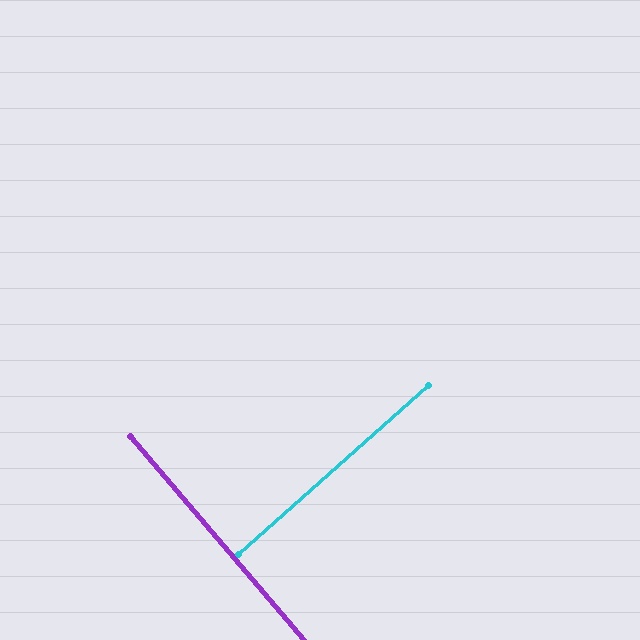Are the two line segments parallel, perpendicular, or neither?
Perpendicular — they meet at approximately 89°.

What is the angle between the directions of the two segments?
Approximately 89 degrees.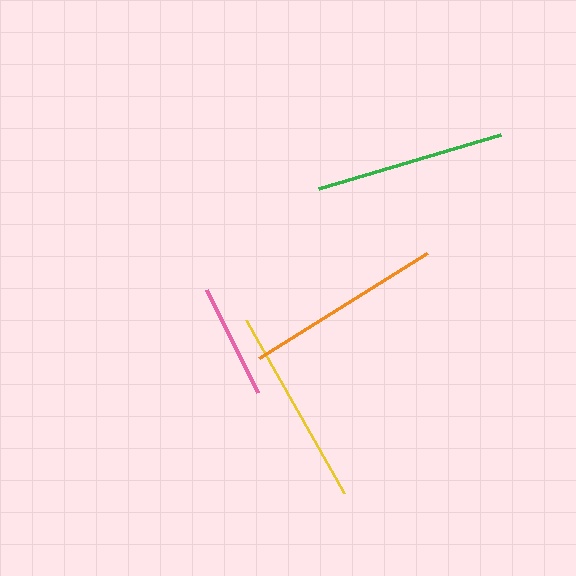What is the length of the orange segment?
The orange segment is approximately 198 pixels long.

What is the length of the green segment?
The green segment is approximately 190 pixels long.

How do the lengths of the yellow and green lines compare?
The yellow and green lines are approximately the same length.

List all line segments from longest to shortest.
From longest to shortest: yellow, orange, green, pink.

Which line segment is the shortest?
The pink line is the shortest at approximately 115 pixels.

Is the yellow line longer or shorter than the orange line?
The yellow line is longer than the orange line.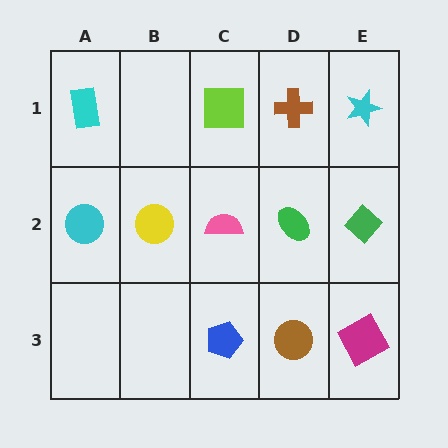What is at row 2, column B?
A yellow circle.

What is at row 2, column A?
A cyan circle.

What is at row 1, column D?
A brown cross.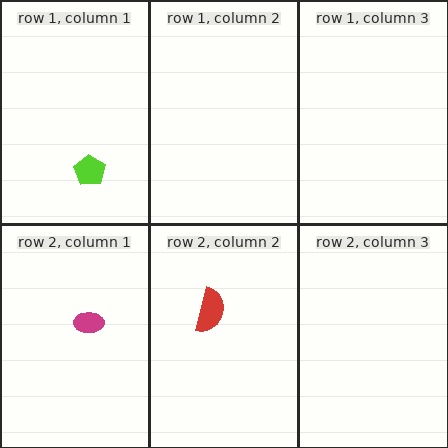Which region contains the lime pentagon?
The row 1, column 1 region.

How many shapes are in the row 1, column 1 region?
1.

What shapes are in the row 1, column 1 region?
The lime pentagon.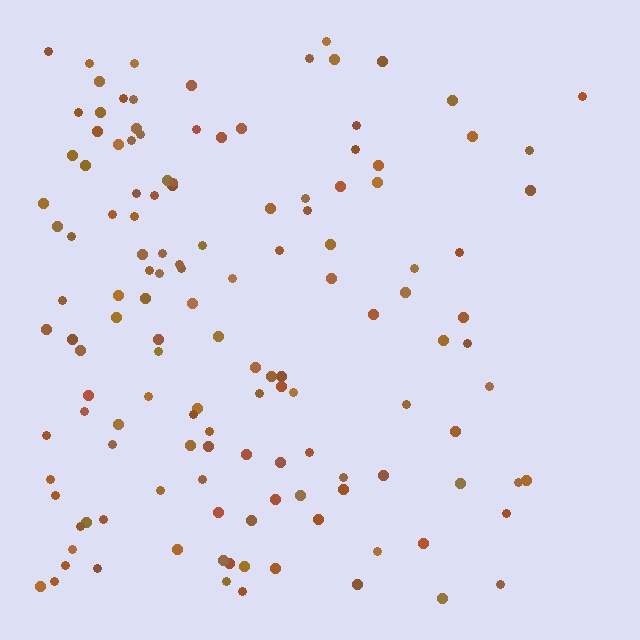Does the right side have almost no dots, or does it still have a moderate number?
Still a moderate number, just noticeably fewer than the left.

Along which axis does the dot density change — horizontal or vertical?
Horizontal.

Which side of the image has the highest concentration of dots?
The left.